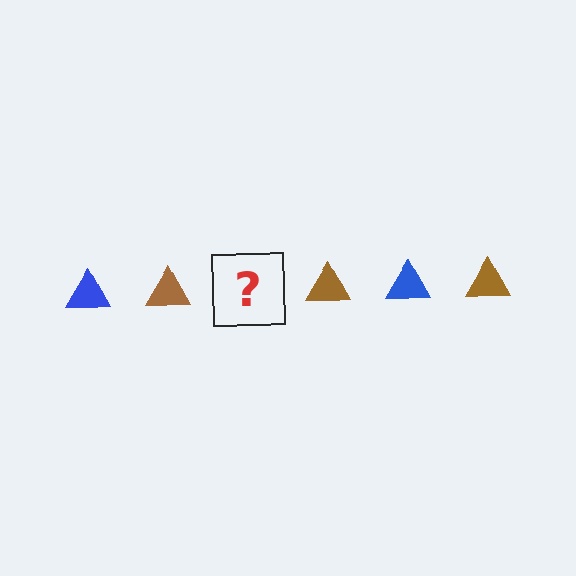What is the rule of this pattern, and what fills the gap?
The rule is that the pattern cycles through blue, brown triangles. The gap should be filled with a blue triangle.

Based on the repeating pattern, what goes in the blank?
The blank should be a blue triangle.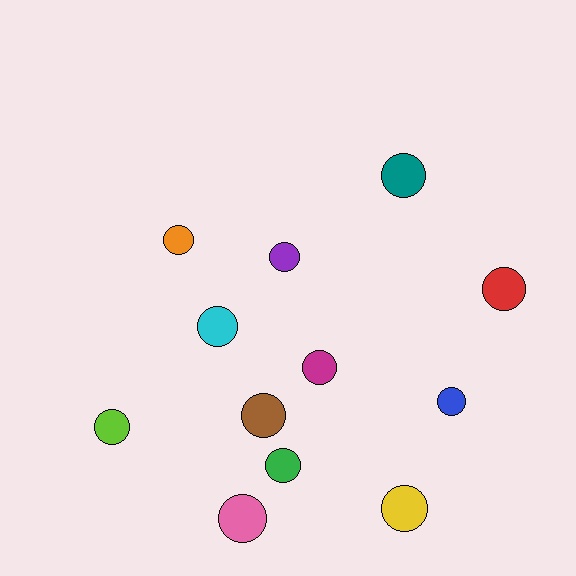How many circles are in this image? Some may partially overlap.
There are 12 circles.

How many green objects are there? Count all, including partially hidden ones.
There is 1 green object.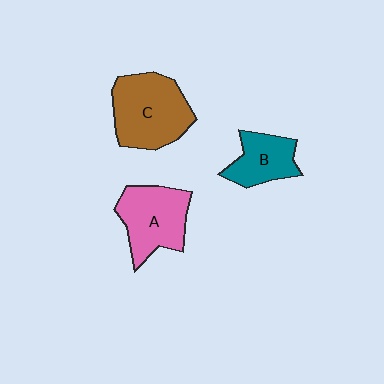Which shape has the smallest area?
Shape B (teal).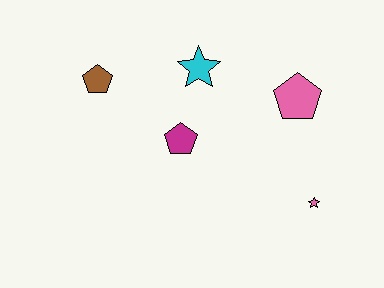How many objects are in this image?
There are 5 objects.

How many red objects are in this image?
There are no red objects.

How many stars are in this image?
There are 2 stars.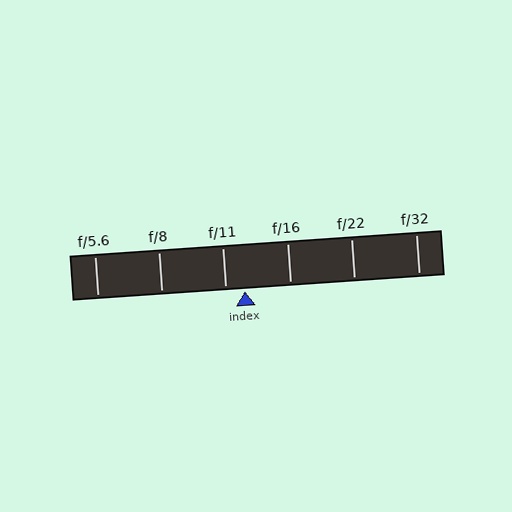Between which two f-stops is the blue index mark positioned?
The index mark is between f/11 and f/16.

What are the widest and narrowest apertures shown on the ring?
The widest aperture shown is f/5.6 and the narrowest is f/32.